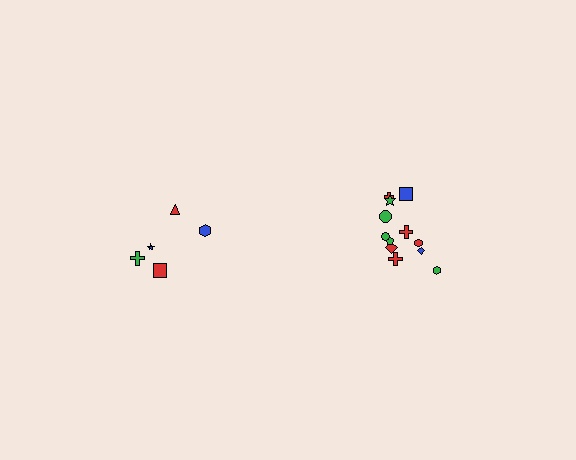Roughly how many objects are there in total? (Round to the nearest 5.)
Roughly 15 objects in total.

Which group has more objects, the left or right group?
The right group.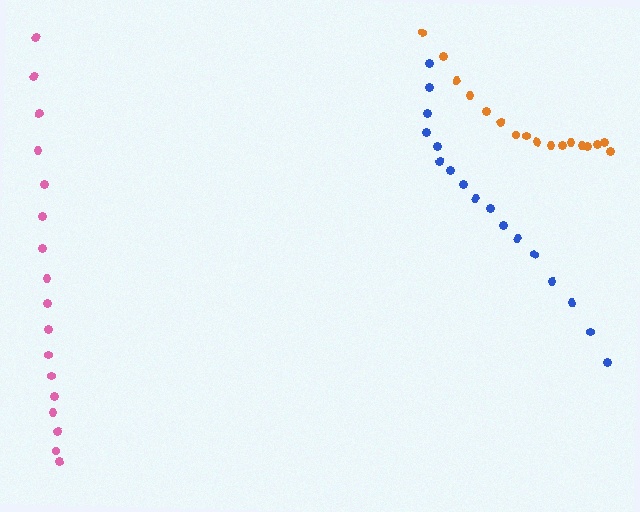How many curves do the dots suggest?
There are 3 distinct paths.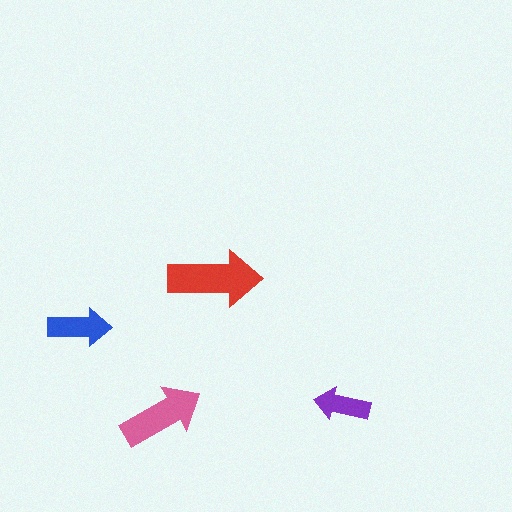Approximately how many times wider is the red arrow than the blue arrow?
About 1.5 times wider.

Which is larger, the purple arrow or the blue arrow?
The blue one.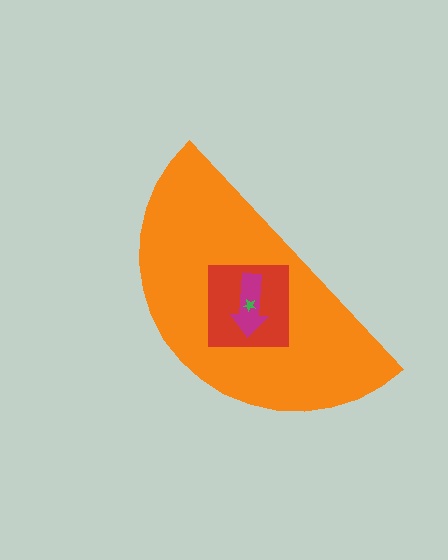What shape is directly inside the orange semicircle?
The red square.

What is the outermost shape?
The orange semicircle.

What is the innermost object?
The green star.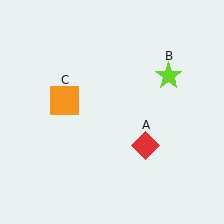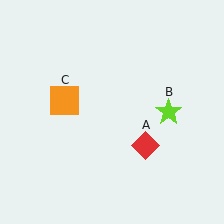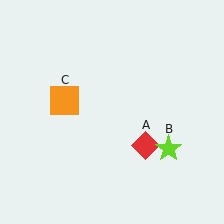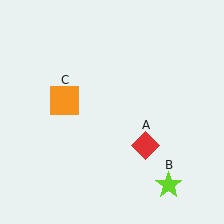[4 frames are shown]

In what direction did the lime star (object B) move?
The lime star (object B) moved down.